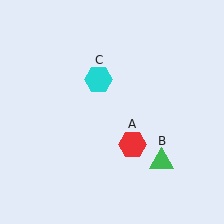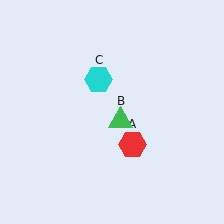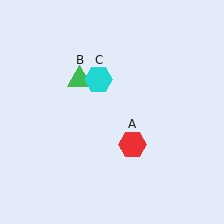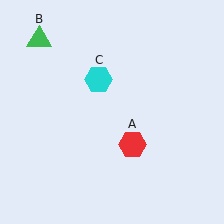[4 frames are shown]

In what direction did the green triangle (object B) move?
The green triangle (object B) moved up and to the left.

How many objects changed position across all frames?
1 object changed position: green triangle (object B).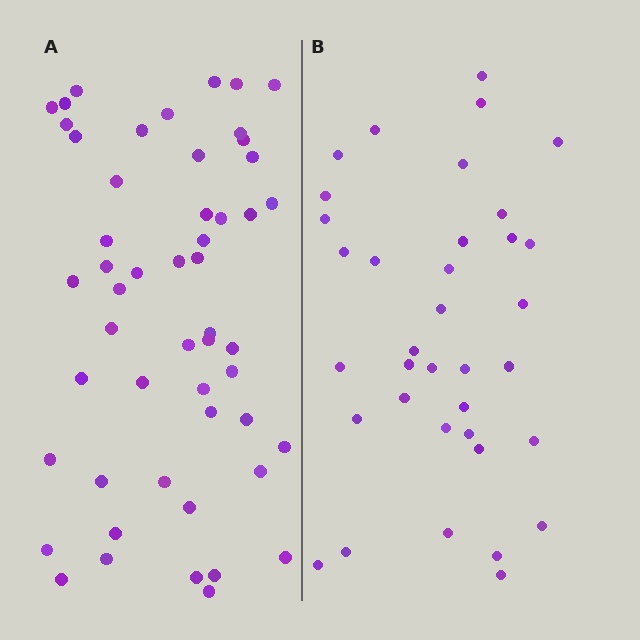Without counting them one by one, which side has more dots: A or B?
Region A (the left region) has more dots.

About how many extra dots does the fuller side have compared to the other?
Region A has approximately 15 more dots than region B.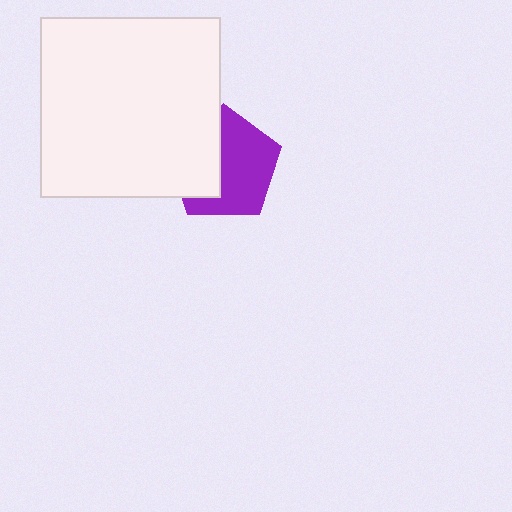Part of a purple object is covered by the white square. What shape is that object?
It is a pentagon.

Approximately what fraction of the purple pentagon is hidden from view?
Roughly 40% of the purple pentagon is hidden behind the white square.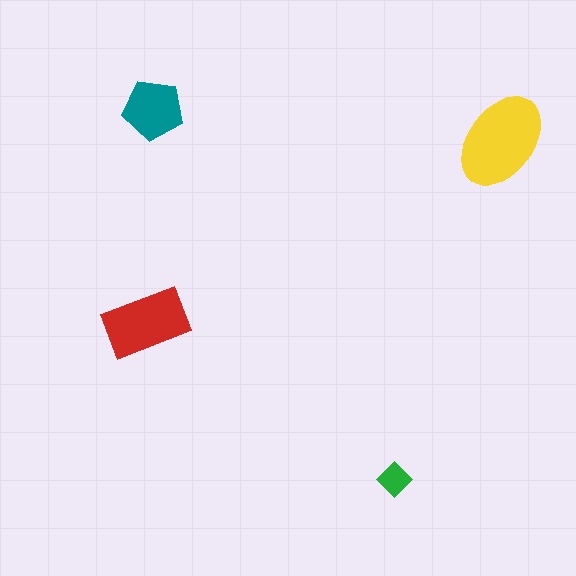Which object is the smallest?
The green diamond.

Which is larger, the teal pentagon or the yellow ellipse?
The yellow ellipse.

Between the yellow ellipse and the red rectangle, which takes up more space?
The yellow ellipse.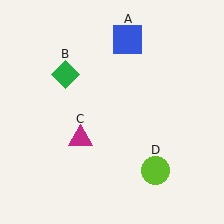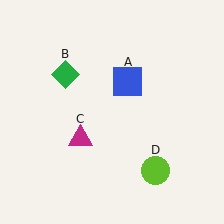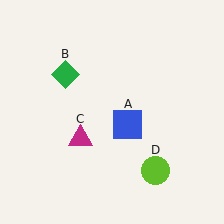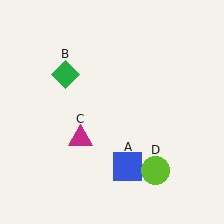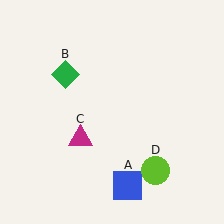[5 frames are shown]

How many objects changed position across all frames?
1 object changed position: blue square (object A).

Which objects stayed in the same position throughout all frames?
Green diamond (object B) and magenta triangle (object C) and lime circle (object D) remained stationary.